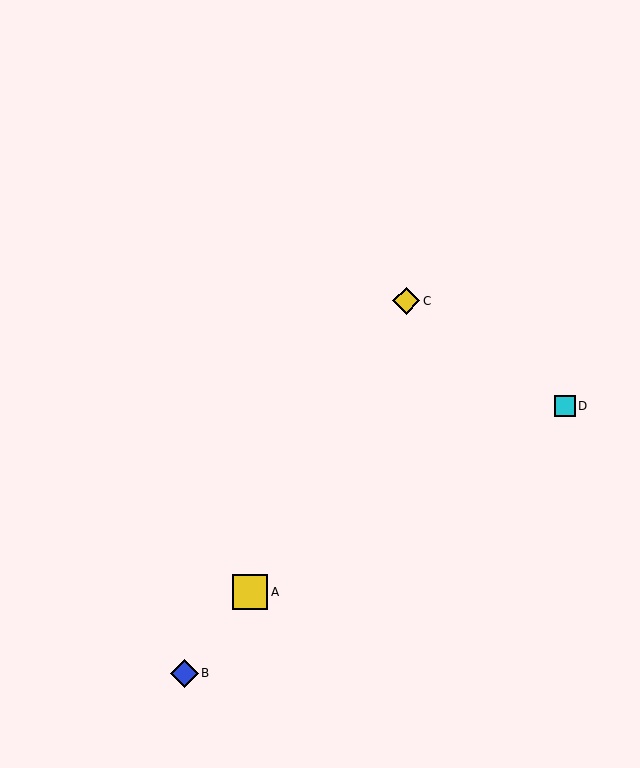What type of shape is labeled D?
Shape D is a cyan square.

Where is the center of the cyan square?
The center of the cyan square is at (565, 406).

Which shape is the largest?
The yellow square (labeled A) is the largest.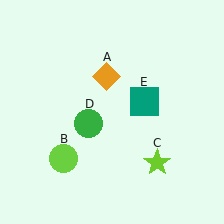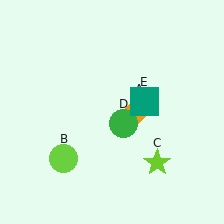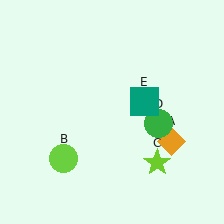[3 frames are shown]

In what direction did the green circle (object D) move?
The green circle (object D) moved right.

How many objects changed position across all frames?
2 objects changed position: orange diamond (object A), green circle (object D).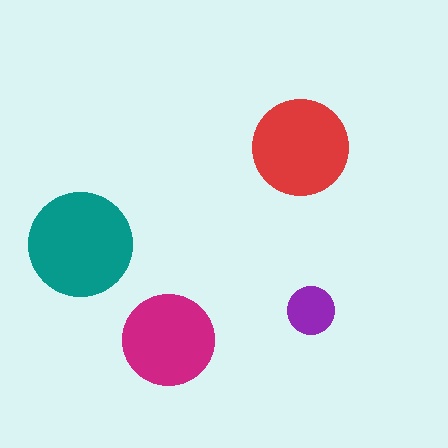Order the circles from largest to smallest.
the teal one, the red one, the magenta one, the purple one.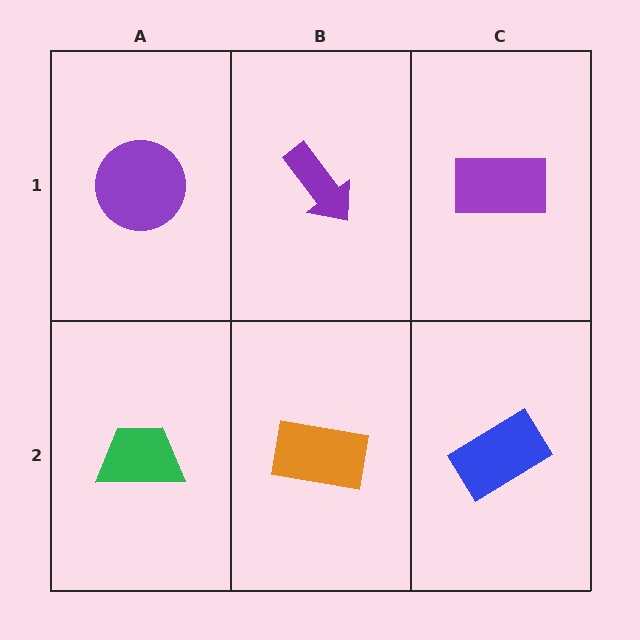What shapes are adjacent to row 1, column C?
A blue rectangle (row 2, column C), a purple arrow (row 1, column B).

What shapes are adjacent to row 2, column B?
A purple arrow (row 1, column B), a green trapezoid (row 2, column A), a blue rectangle (row 2, column C).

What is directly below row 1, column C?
A blue rectangle.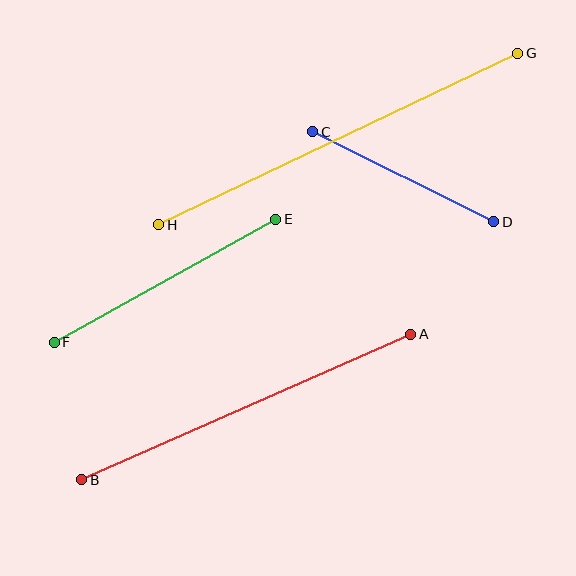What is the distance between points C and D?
The distance is approximately 202 pixels.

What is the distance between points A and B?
The distance is approximately 360 pixels.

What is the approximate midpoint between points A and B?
The midpoint is at approximately (246, 407) pixels.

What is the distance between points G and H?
The distance is approximately 398 pixels.